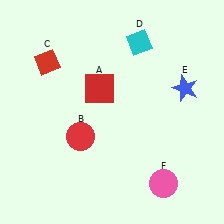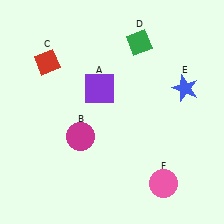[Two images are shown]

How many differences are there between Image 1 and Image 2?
There are 3 differences between the two images.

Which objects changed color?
A changed from red to purple. B changed from red to magenta. D changed from cyan to green.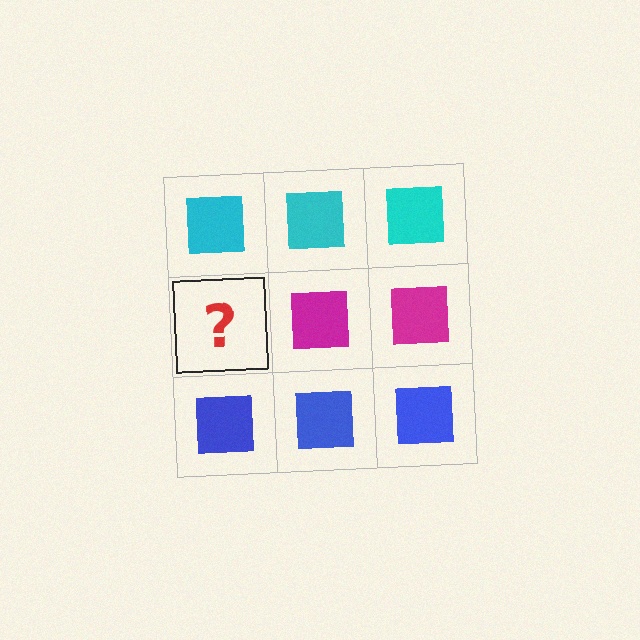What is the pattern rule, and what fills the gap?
The rule is that each row has a consistent color. The gap should be filled with a magenta square.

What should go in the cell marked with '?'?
The missing cell should contain a magenta square.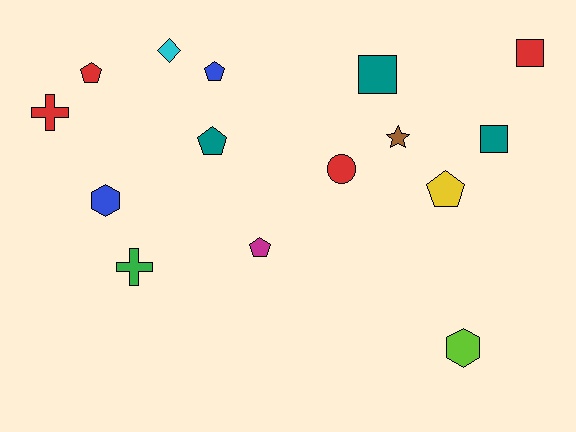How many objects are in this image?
There are 15 objects.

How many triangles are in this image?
There are no triangles.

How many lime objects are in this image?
There is 1 lime object.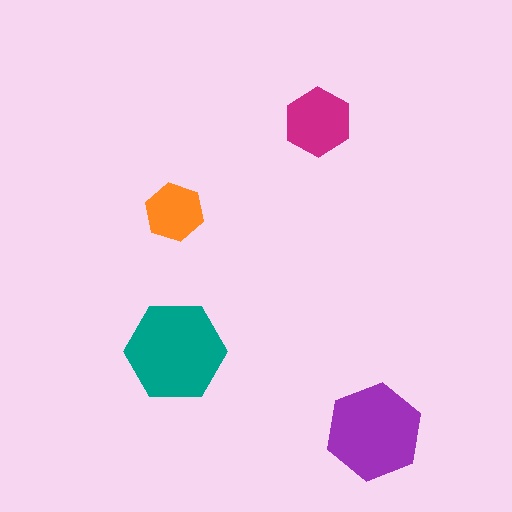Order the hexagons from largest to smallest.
the teal one, the purple one, the magenta one, the orange one.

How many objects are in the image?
There are 4 objects in the image.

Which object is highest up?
The magenta hexagon is topmost.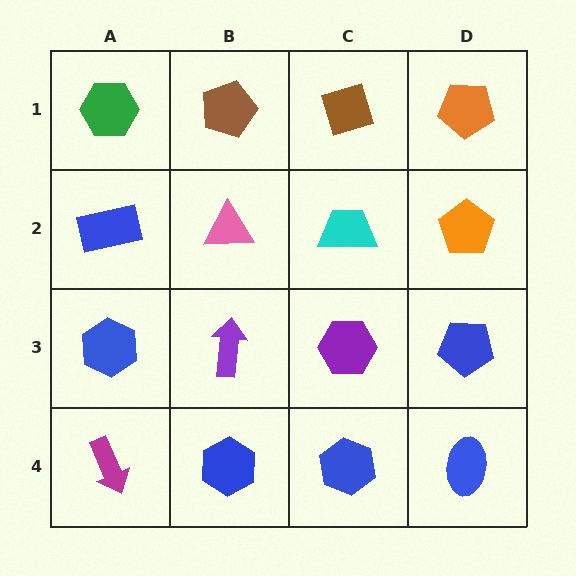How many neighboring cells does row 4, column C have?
3.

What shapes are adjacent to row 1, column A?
A blue rectangle (row 2, column A), a brown pentagon (row 1, column B).